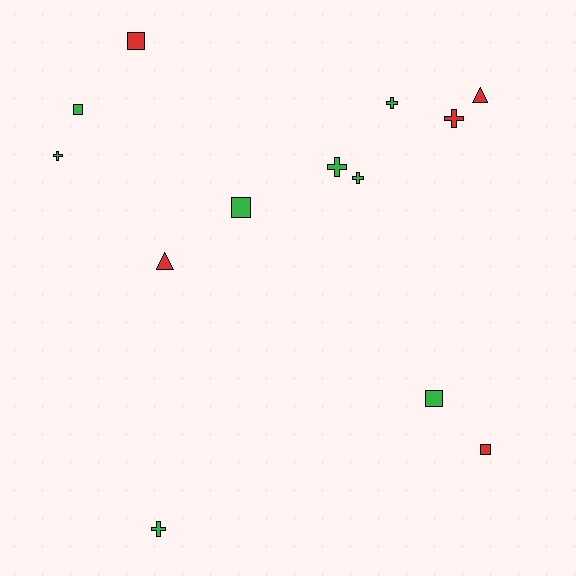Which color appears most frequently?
Green, with 8 objects.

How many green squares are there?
There are 3 green squares.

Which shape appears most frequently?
Cross, with 6 objects.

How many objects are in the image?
There are 13 objects.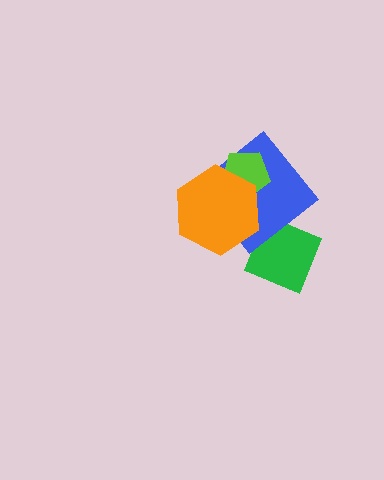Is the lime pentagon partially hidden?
Yes, it is partially covered by another shape.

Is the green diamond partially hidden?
Yes, it is partially covered by another shape.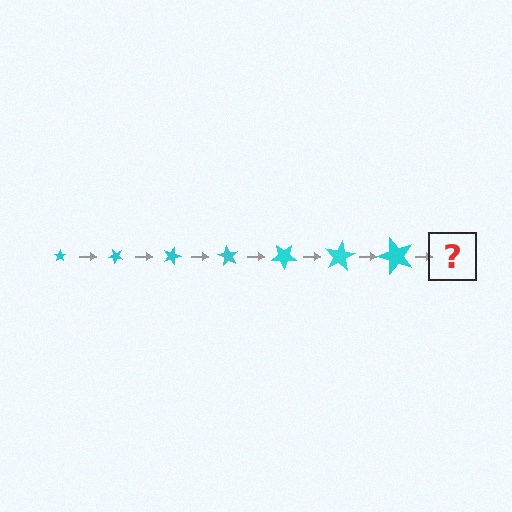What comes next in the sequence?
The next element should be a star, larger than the previous one and rotated 315 degrees from the start.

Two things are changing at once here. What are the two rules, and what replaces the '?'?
The two rules are that the star grows larger each step and it rotates 45 degrees each step. The '?' should be a star, larger than the previous one and rotated 315 degrees from the start.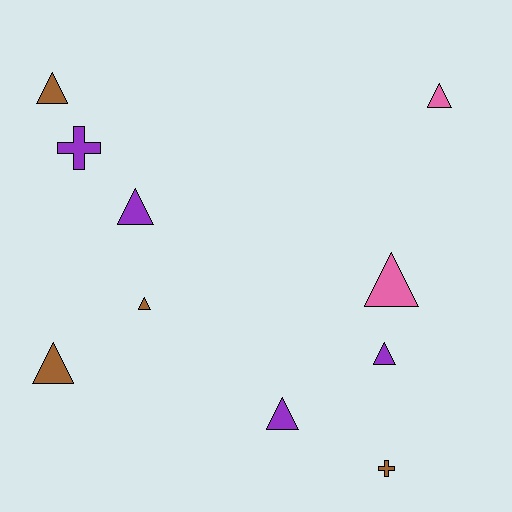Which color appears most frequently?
Brown, with 4 objects.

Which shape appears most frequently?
Triangle, with 8 objects.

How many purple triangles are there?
There are 3 purple triangles.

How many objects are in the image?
There are 10 objects.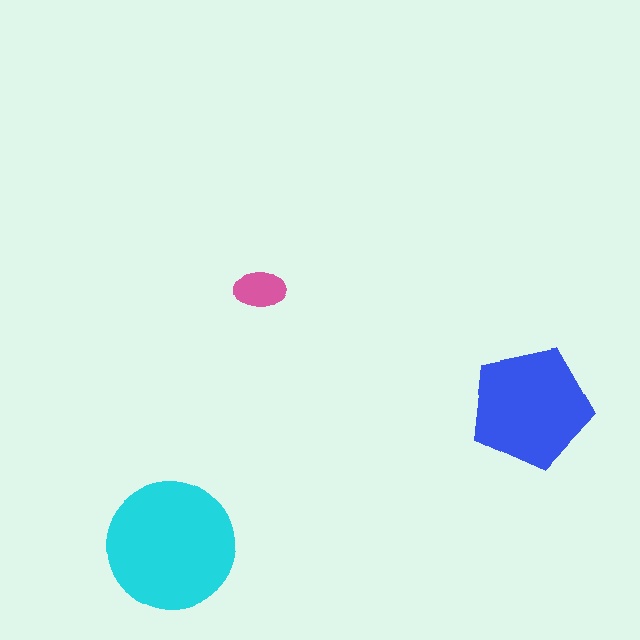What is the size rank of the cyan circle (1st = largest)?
1st.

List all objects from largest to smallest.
The cyan circle, the blue pentagon, the pink ellipse.